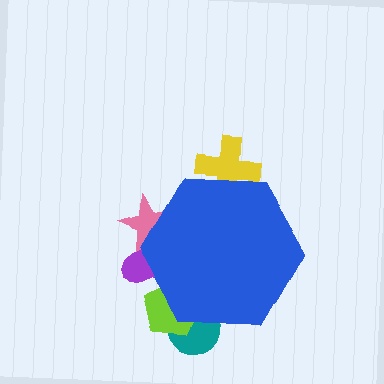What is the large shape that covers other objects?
A blue hexagon.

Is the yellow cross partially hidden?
Yes, the yellow cross is partially hidden behind the blue hexagon.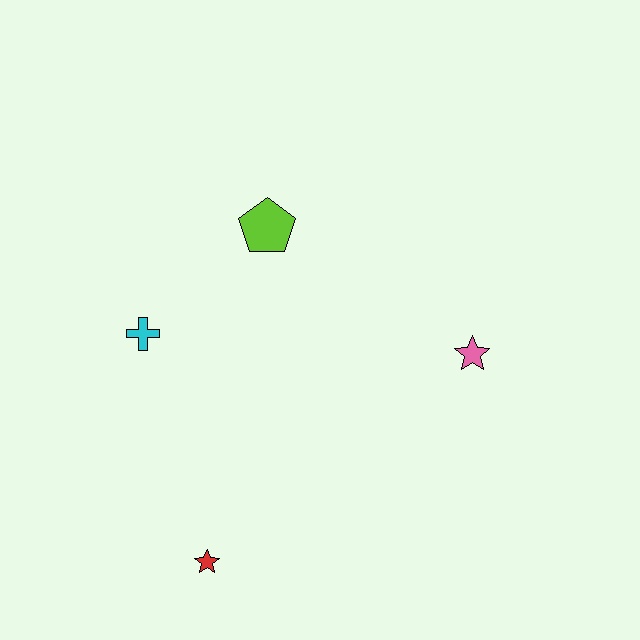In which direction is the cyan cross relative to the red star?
The cyan cross is above the red star.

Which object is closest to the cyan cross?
The lime pentagon is closest to the cyan cross.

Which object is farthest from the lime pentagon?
The red star is farthest from the lime pentagon.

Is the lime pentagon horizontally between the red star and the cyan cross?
No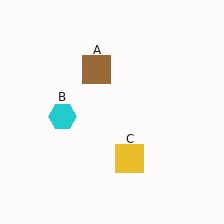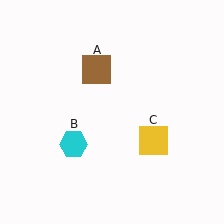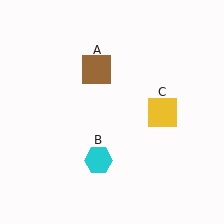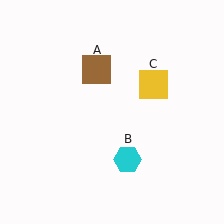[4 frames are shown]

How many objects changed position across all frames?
2 objects changed position: cyan hexagon (object B), yellow square (object C).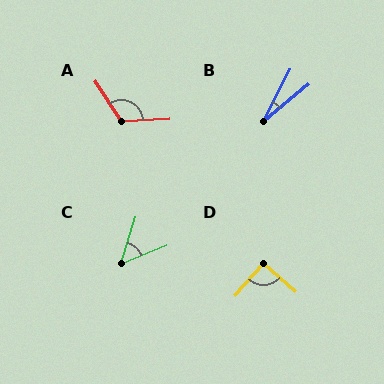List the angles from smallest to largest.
B (24°), C (51°), D (91°), A (120°).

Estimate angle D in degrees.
Approximately 91 degrees.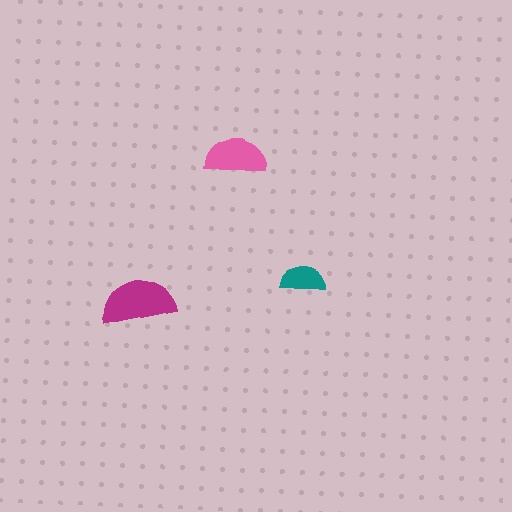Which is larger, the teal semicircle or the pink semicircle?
The pink one.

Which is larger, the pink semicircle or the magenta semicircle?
The magenta one.